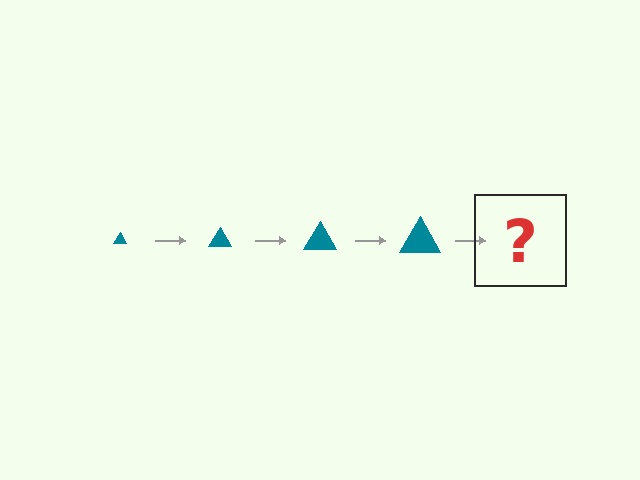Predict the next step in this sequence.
The next step is a teal triangle, larger than the previous one.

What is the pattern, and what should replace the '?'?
The pattern is that the triangle gets progressively larger each step. The '?' should be a teal triangle, larger than the previous one.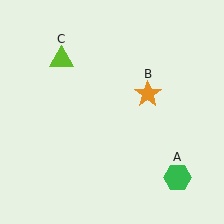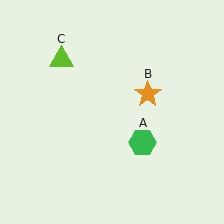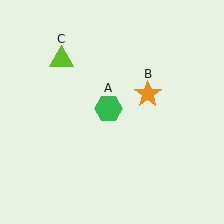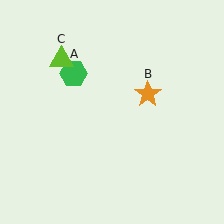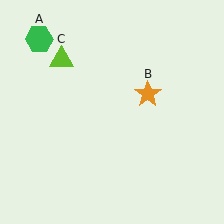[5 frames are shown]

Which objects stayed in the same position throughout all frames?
Orange star (object B) and lime triangle (object C) remained stationary.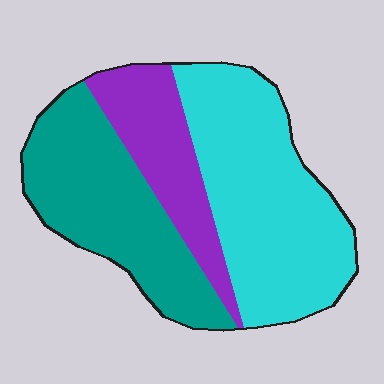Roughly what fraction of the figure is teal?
Teal covers around 35% of the figure.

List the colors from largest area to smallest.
From largest to smallest: cyan, teal, purple.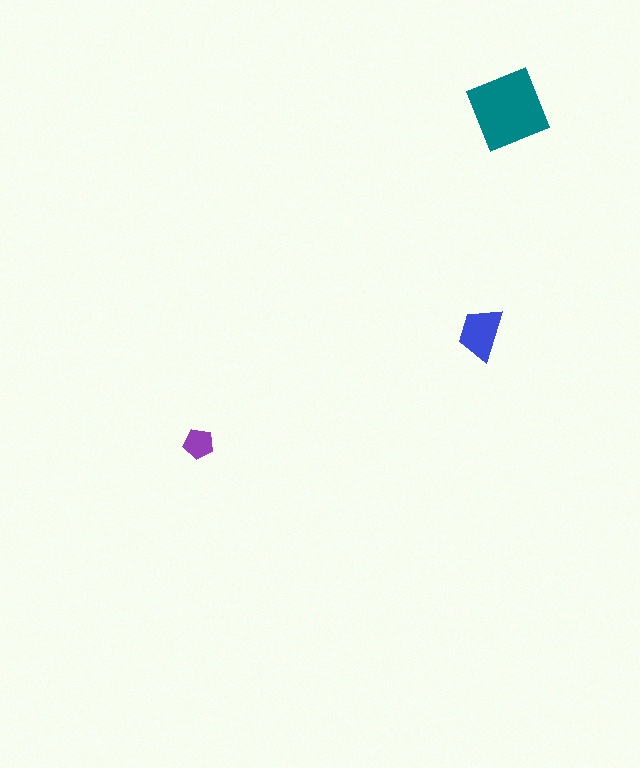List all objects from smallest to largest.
The purple pentagon, the blue trapezoid, the teal square.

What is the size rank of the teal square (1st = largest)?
1st.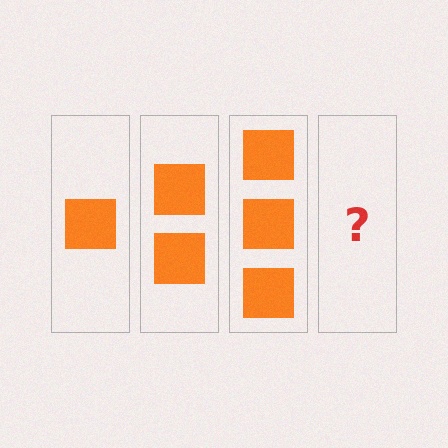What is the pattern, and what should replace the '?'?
The pattern is that each step adds one more square. The '?' should be 4 squares.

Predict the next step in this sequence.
The next step is 4 squares.